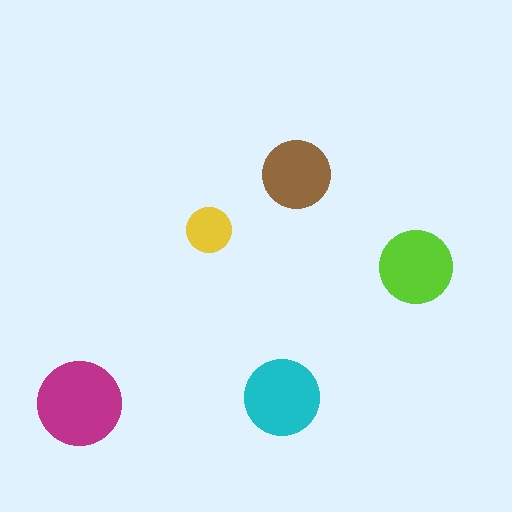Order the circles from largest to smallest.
the magenta one, the cyan one, the lime one, the brown one, the yellow one.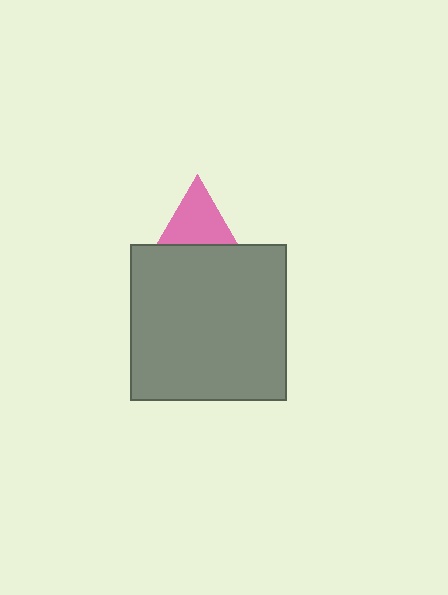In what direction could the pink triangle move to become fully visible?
The pink triangle could move up. That would shift it out from behind the gray square entirely.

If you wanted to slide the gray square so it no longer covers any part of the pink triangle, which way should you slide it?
Slide it down — that is the most direct way to separate the two shapes.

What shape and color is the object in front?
The object in front is a gray square.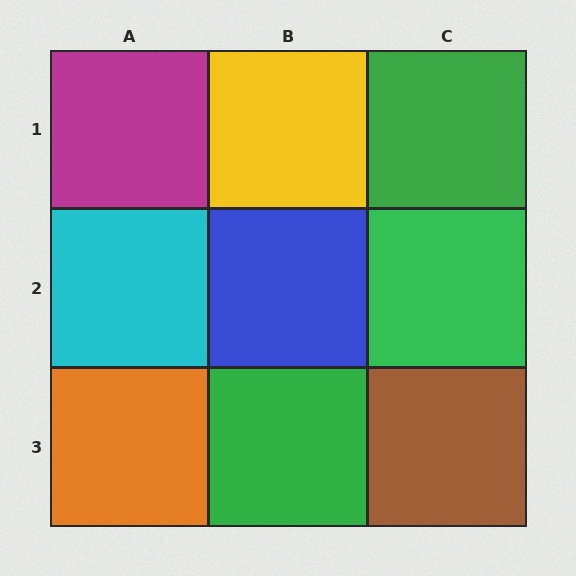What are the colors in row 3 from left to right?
Orange, green, brown.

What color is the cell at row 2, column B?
Blue.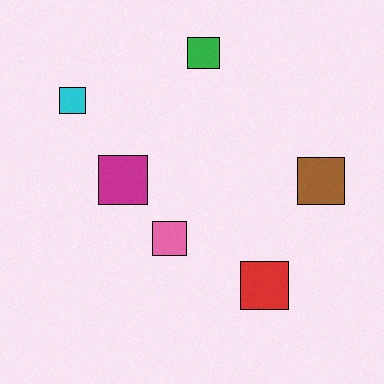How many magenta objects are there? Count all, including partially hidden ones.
There is 1 magenta object.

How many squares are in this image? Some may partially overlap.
There are 6 squares.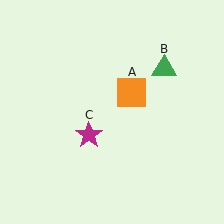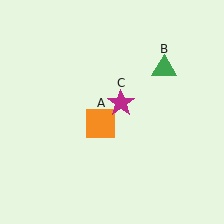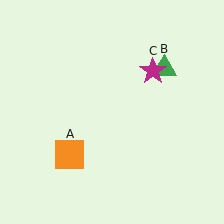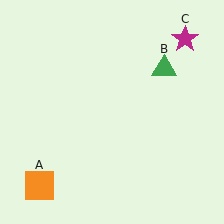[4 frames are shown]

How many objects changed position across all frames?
2 objects changed position: orange square (object A), magenta star (object C).